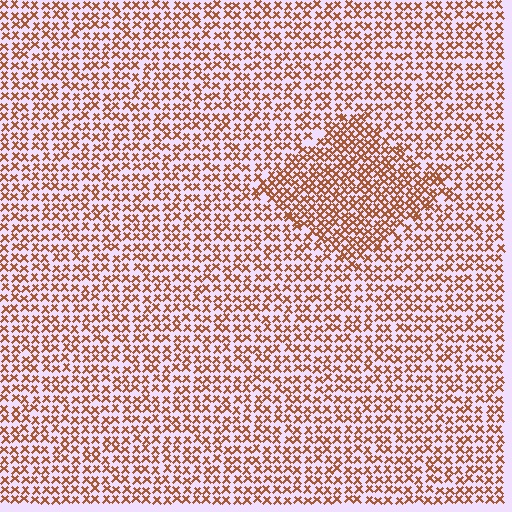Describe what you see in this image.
The image contains small brown elements arranged at two different densities. A diamond-shaped region is visible where the elements are more densely packed than the surrounding area.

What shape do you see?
I see a diamond.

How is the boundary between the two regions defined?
The boundary is defined by a change in element density (approximately 1.6x ratio). All elements are the same color, size, and shape.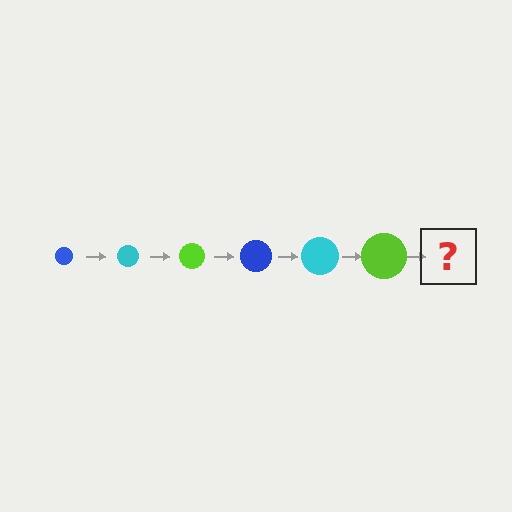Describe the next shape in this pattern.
It should be a blue circle, larger than the previous one.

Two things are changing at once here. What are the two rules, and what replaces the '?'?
The two rules are that the circle grows larger each step and the color cycles through blue, cyan, and lime. The '?' should be a blue circle, larger than the previous one.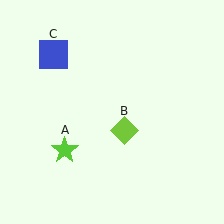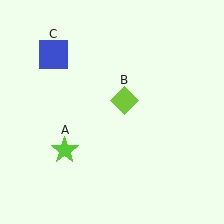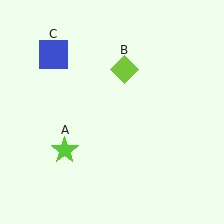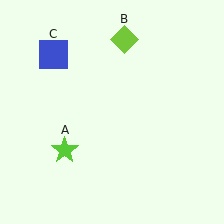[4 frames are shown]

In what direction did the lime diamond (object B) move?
The lime diamond (object B) moved up.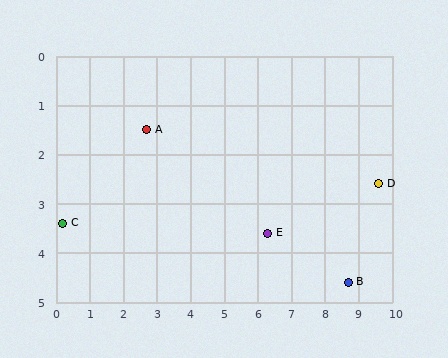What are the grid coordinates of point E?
Point E is at approximately (6.3, 3.6).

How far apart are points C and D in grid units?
Points C and D are about 9.4 grid units apart.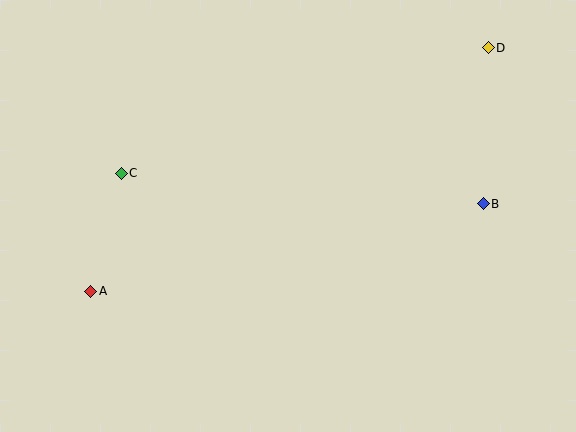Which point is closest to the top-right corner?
Point D is closest to the top-right corner.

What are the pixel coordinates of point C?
Point C is at (121, 173).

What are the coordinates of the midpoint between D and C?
The midpoint between D and C is at (305, 110).